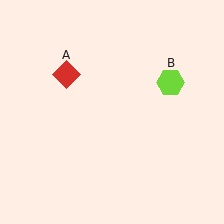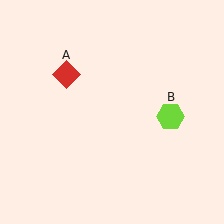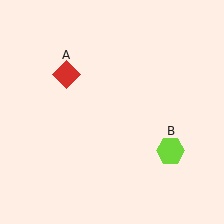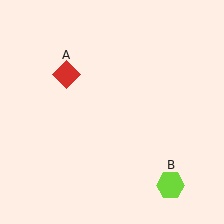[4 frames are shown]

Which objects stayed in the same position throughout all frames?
Red diamond (object A) remained stationary.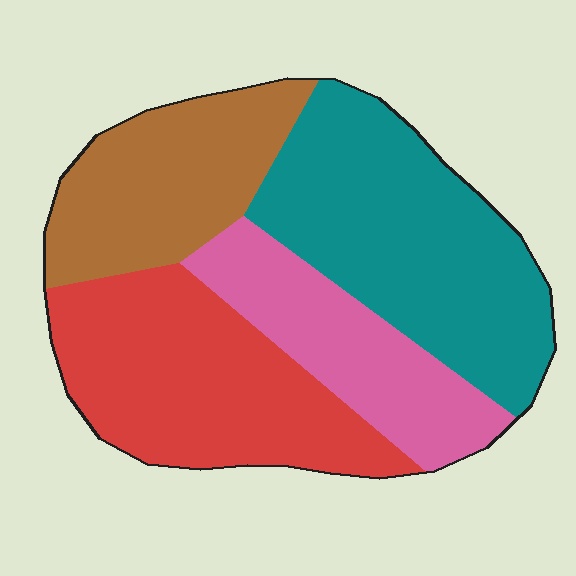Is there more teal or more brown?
Teal.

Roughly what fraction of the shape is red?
Red takes up about one quarter (1/4) of the shape.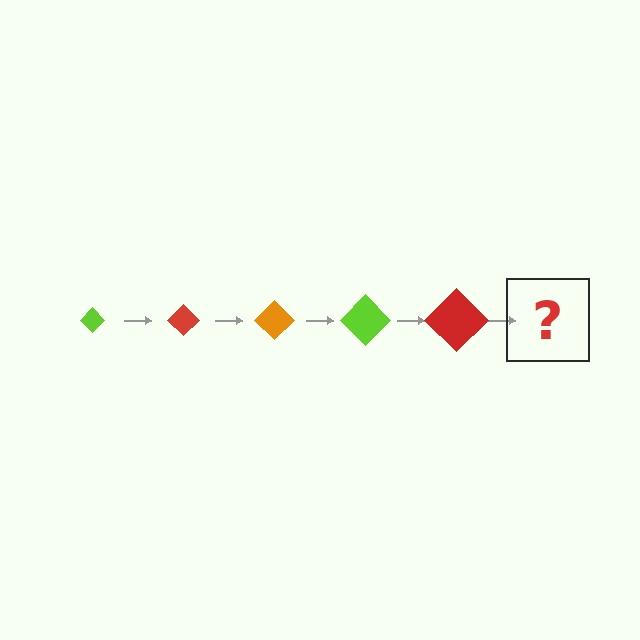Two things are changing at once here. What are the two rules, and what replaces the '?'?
The two rules are that the diamond grows larger each step and the color cycles through lime, red, and orange. The '?' should be an orange diamond, larger than the previous one.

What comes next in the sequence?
The next element should be an orange diamond, larger than the previous one.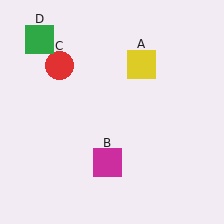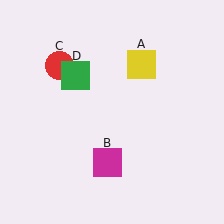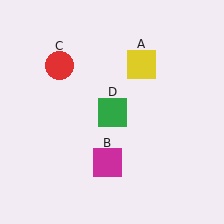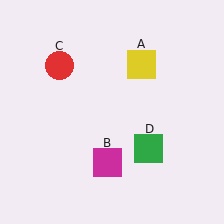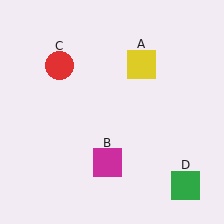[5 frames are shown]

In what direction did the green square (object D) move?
The green square (object D) moved down and to the right.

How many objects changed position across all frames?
1 object changed position: green square (object D).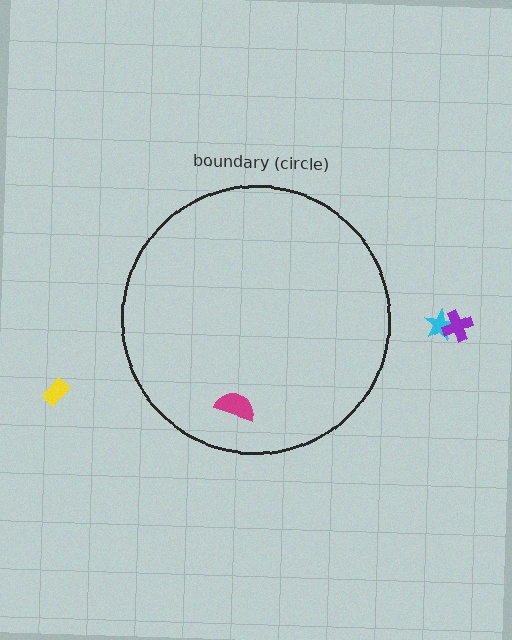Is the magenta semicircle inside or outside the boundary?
Inside.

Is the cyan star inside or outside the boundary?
Outside.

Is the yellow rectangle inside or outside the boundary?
Outside.